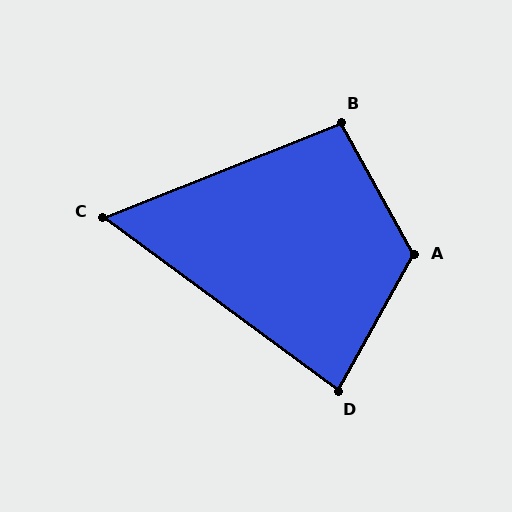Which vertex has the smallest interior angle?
C, at approximately 58 degrees.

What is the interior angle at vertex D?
Approximately 83 degrees (acute).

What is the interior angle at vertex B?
Approximately 97 degrees (obtuse).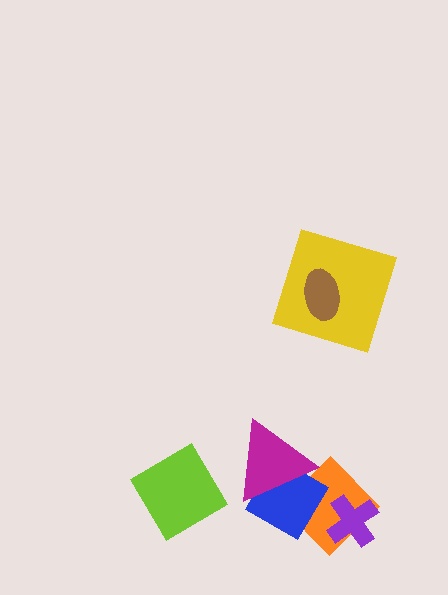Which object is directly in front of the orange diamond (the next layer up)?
The blue diamond is directly in front of the orange diamond.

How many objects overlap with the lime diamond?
0 objects overlap with the lime diamond.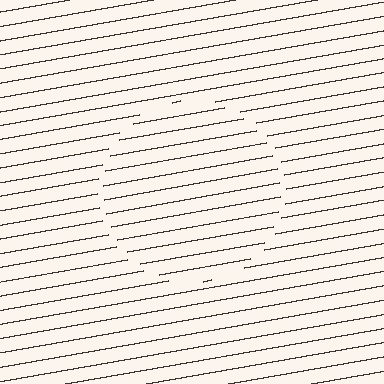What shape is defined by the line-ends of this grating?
An illusory circle. The interior of the shape contains the same grating, shifted by half a period — the contour is defined by the phase discontinuity where line-ends from the inner and outer gratings abut.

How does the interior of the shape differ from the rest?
The interior of the shape contains the same grating, shifted by half a period — the contour is defined by the phase discontinuity where line-ends from the inner and outer gratings abut.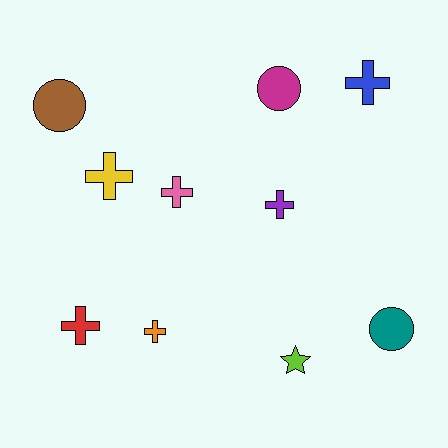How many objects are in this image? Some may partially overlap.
There are 10 objects.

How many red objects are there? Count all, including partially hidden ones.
There is 1 red object.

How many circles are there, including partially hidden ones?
There are 3 circles.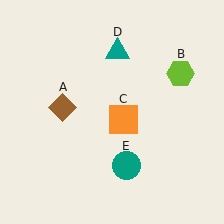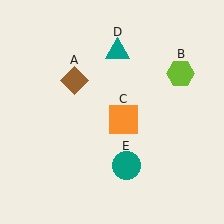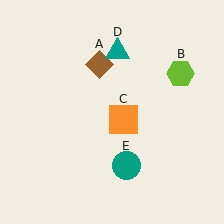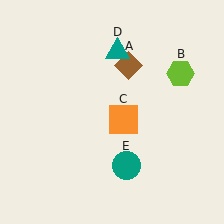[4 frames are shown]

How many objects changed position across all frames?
1 object changed position: brown diamond (object A).